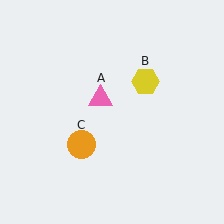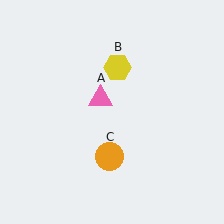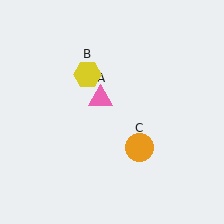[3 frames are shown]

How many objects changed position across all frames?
2 objects changed position: yellow hexagon (object B), orange circle (object C).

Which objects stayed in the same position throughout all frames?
Pink triangle (object A) remained stationary.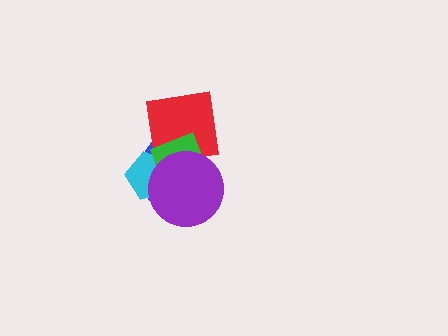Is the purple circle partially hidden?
No, no other shape covers it.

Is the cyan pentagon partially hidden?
Yes, it is partially covered by another shape.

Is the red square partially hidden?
Yes, it is partially covered by another shape.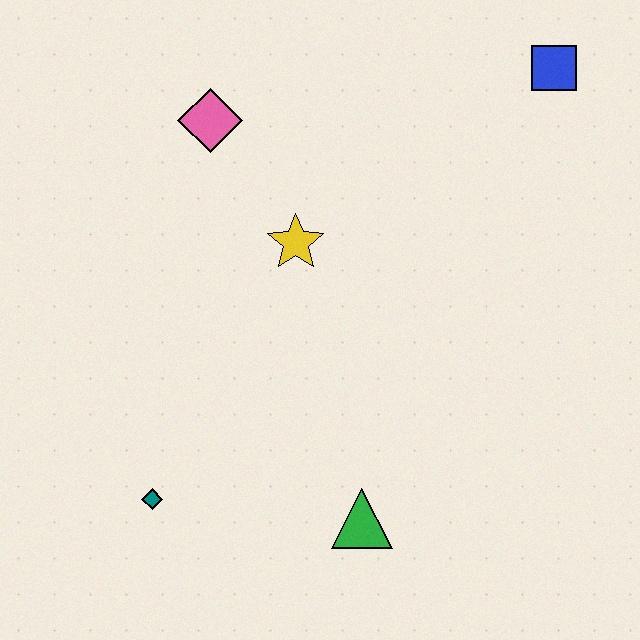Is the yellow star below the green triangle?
No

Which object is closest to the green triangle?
The teal diamond is closest to the green triangle.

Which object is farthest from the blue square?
The teal diamond is farthest from the blue square.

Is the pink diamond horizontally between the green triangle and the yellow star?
No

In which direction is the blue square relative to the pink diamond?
The blue square is to the right of the pink diamond.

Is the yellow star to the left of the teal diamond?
No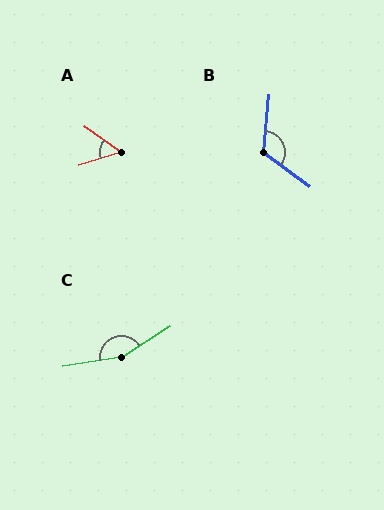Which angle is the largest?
C, at approximately 156 degrees.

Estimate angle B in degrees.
Approximately 121 degrees.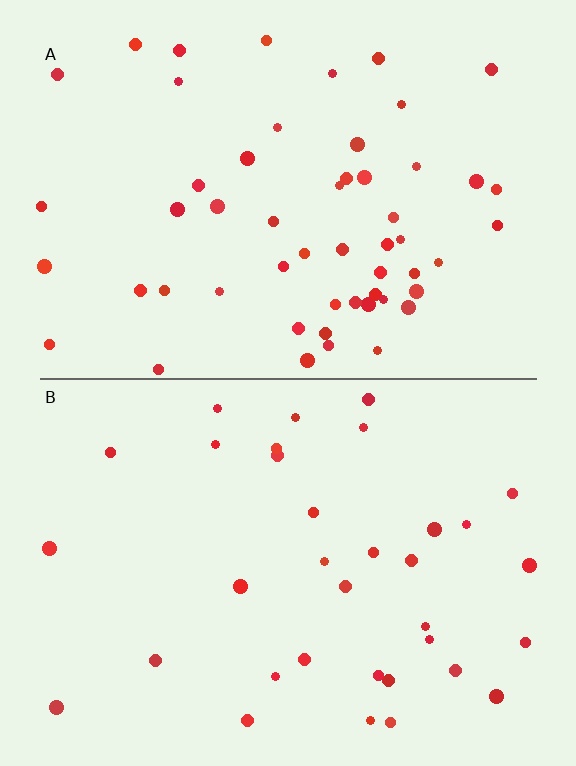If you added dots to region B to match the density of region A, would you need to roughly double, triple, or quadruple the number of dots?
Approximately double.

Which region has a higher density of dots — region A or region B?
A (the top).